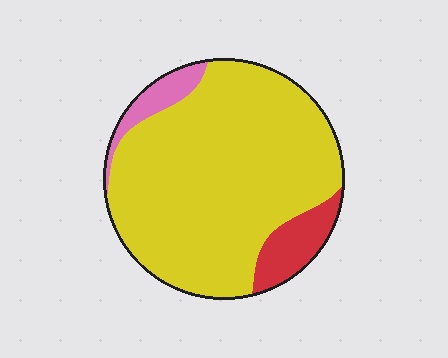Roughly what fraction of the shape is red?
Red covers about 10% of the shape.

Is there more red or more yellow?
Yellow.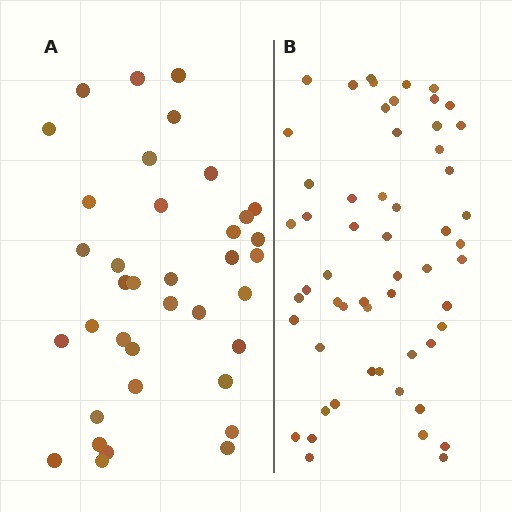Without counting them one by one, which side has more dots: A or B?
Region B (the right region) has more dots.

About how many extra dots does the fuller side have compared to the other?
Region B has approximately 20 more dots than region A.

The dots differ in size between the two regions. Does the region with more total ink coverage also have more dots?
No. Region A has more total ink coverage because its dots are larger, but region B actually contains more individual dots. Total area can be misleading — the number of items is what matters here.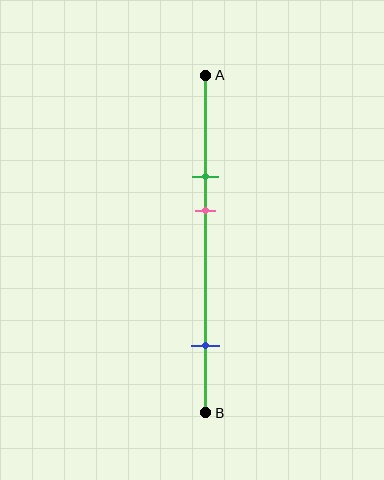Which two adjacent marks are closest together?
The green and pink marks are the closest adjacent pair.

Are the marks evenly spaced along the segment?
No, the marks are not evenly spaced.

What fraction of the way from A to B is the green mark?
The green mark is approximately 30% (0.3) of the way from A to B.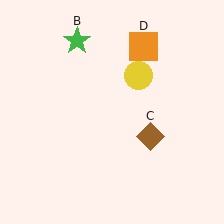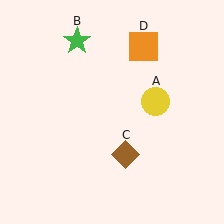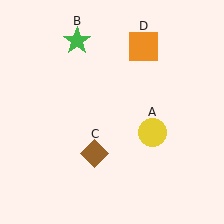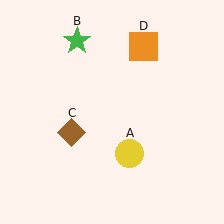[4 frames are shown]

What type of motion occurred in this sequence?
The yellow circle (object A), brown diamond (object C) rotated clockwise around the center of the scene.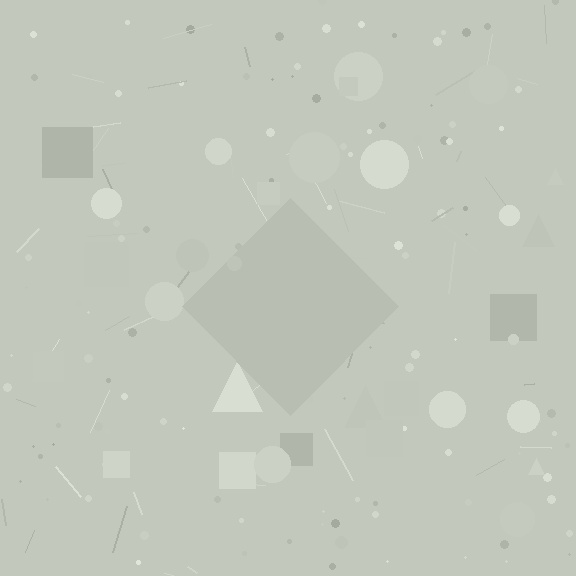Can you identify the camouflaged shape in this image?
The camouflaged shape is a diamond.